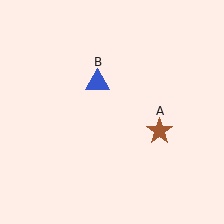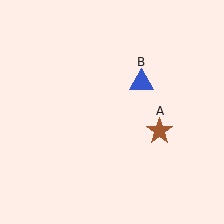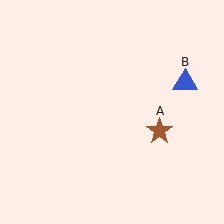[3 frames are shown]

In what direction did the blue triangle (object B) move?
The blue triangle (object B) moved right.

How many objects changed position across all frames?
1 object changed position: blue triangle (object B).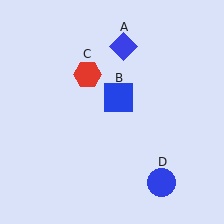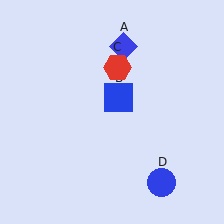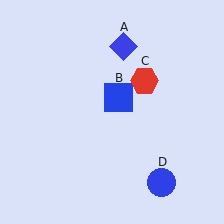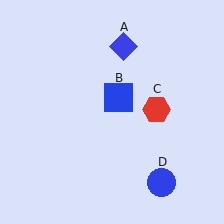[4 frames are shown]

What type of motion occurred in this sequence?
The red hexagon (object C) rotated clockwise around the center of the scene.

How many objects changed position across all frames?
1 object changed position: red hexagon (object C).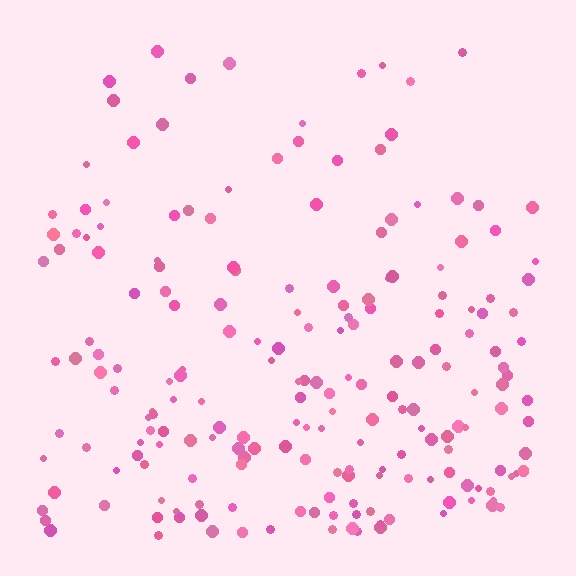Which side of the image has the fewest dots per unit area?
The top.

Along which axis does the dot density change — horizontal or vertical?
Vertical.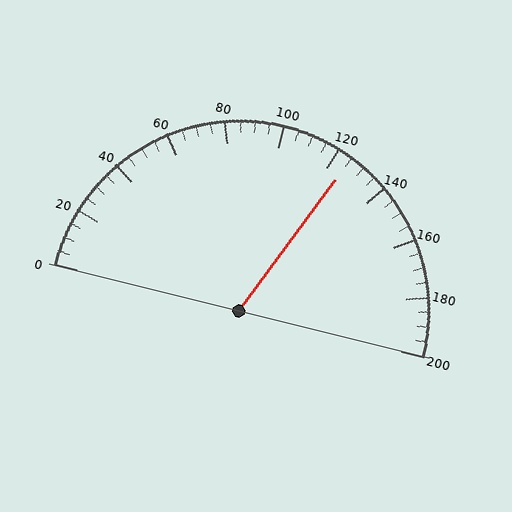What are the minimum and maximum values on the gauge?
The gauge ranges from 0 to 200.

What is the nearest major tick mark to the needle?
The nearest major tick mark is 120.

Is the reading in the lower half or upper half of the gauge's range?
The reading is in the upper half of the range (0 to 200).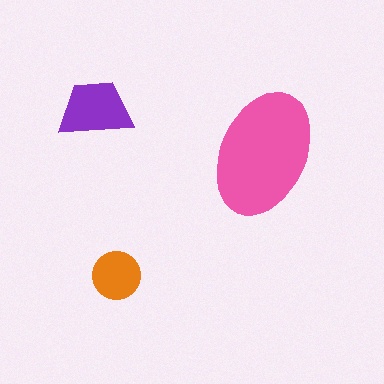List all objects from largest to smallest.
The pink ellipse, the purple trapezoid, the orange circle.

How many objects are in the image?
There are 3 objects in the image.